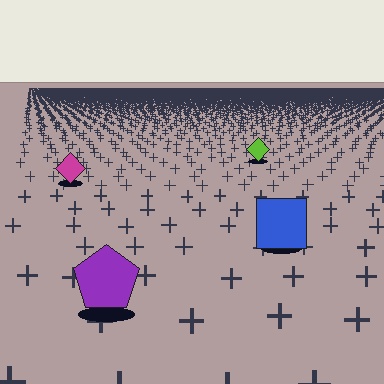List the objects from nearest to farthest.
From nearest to farthest: the purple pentagon, the blue square, the magenta diamond, the lime diamond.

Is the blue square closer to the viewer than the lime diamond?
Yes. The blue square is closer — you can tell from the texture gradient: the ground texture is coarser near it.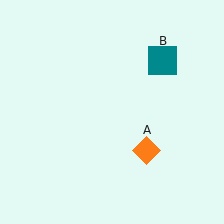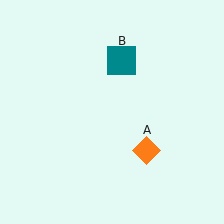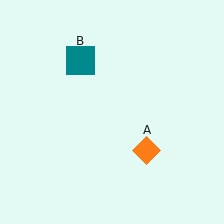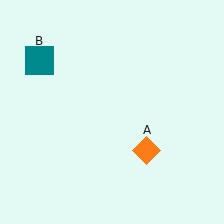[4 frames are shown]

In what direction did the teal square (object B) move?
The teal square (object B) moved left.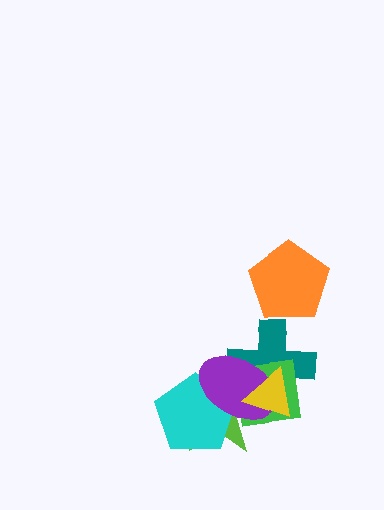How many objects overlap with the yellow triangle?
4 objects overlap with the yellow triangle.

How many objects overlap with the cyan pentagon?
2 objects overlap with the cyan pentagon.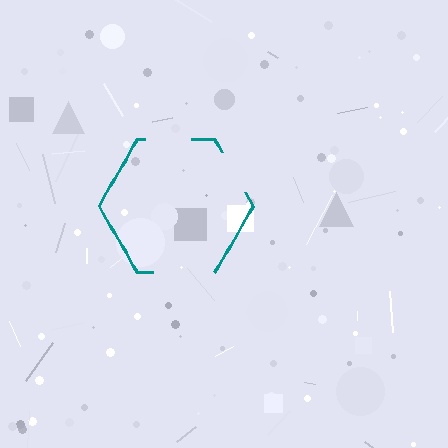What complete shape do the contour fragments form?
The contour fragments form a hexagon.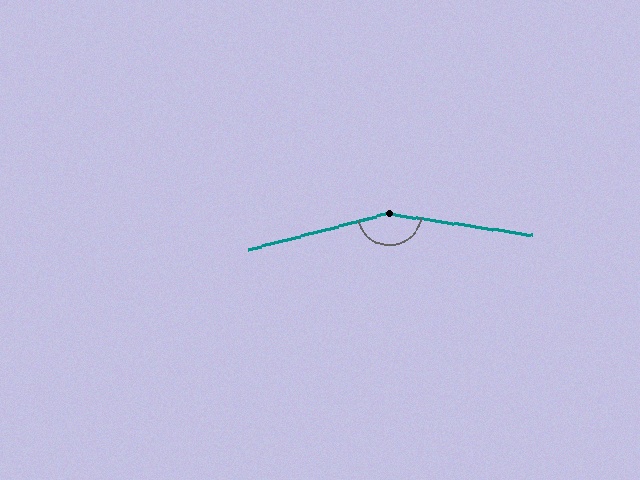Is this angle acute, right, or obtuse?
It is obtuse.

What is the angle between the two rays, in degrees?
Approximately 157 degrees.